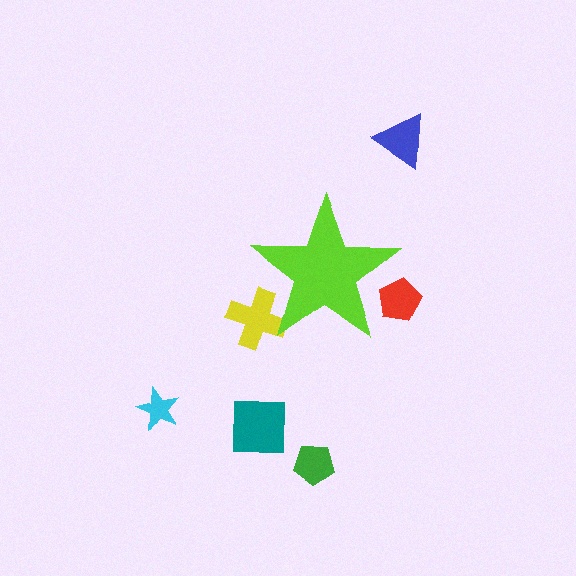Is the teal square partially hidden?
No, the teal square is fully visible.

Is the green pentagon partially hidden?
No, the green pentagon is fully visible.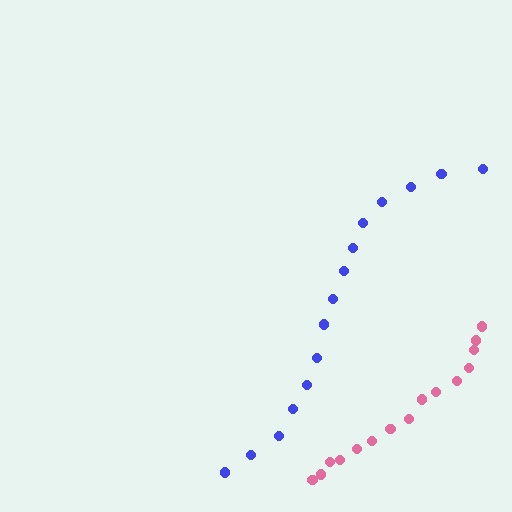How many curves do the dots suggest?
There are 2 distinct paths.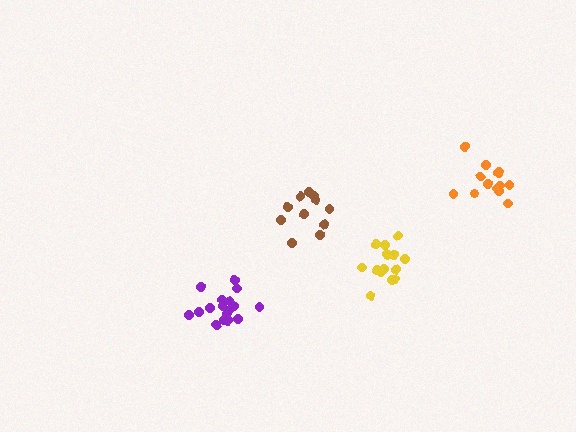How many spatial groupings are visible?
There are 4 spatial groupings.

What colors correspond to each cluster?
The clusters are colored: purple, orange, brown, yellow.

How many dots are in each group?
Group 1: 17 dots, Group 2: 13 dots, Group 3: 11 dots, Group 4: 15 dots (56 total).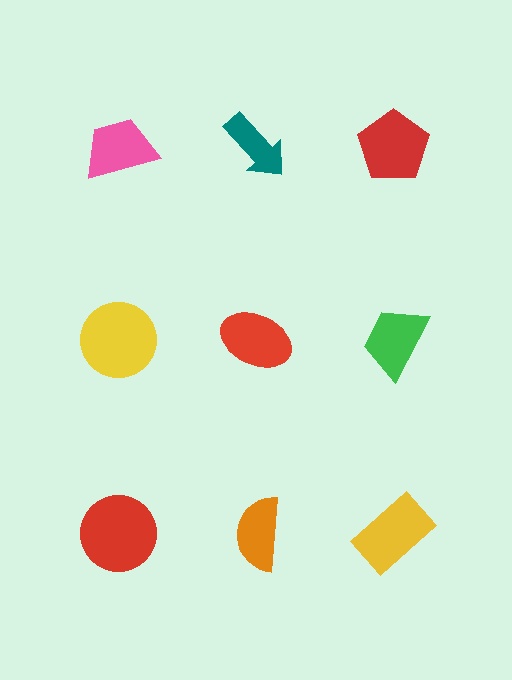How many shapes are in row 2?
3 shapes.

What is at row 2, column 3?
A green trapezoid.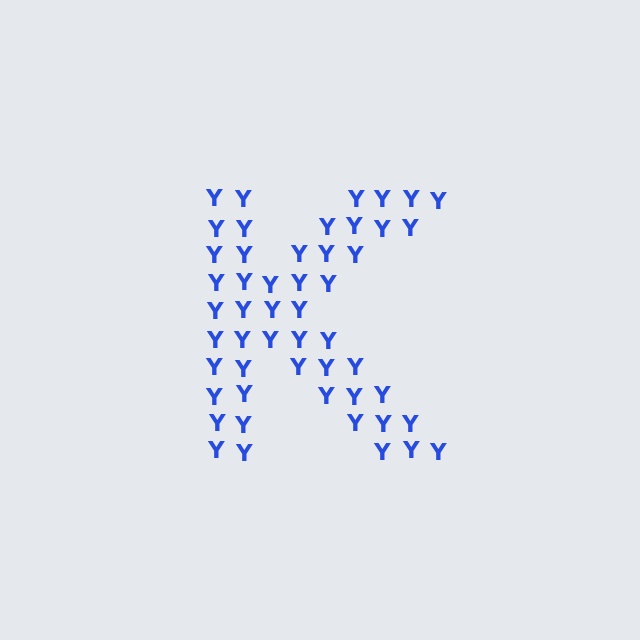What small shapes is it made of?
It is made of small letter Y's.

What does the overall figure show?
The overall figure shows the letter K.